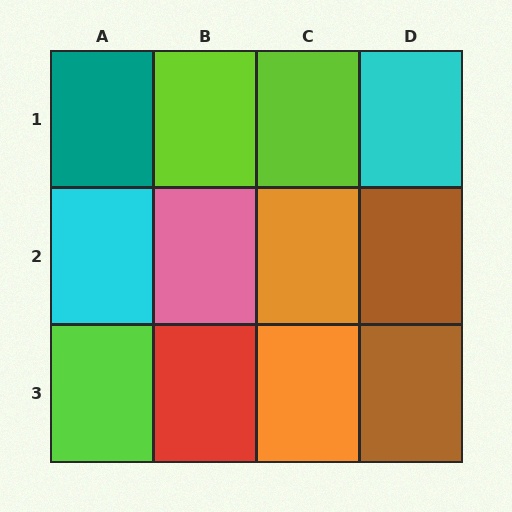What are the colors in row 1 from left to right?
Teal, lime, lime, cyan.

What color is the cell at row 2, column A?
Cyan.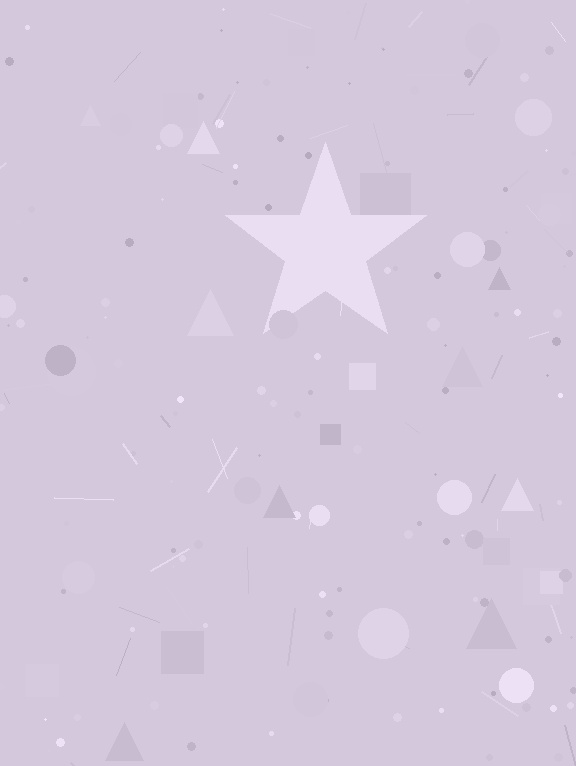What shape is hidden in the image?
A star is hidden in the image.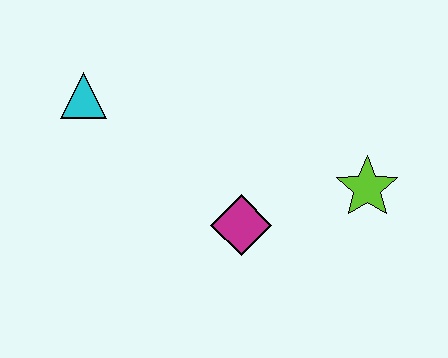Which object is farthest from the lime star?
The cyan triangle is farthest from the lime star.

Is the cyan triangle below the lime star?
No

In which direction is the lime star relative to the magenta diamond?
The lime star is to the right of the magenta diamond.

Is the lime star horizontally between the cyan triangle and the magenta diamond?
No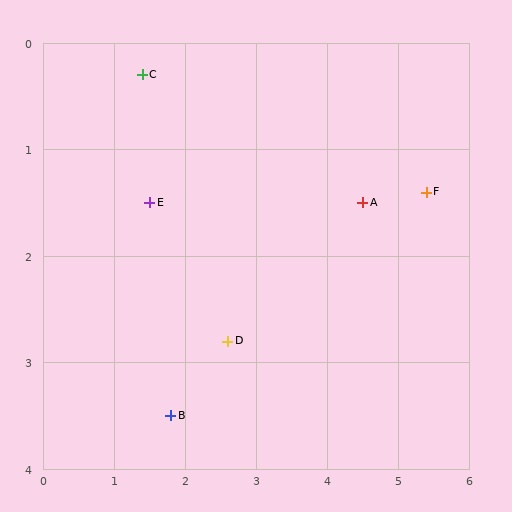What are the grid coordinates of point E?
Point E is at approximately (1.5, 1.5).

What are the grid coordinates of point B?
Point B is at approximately (1.8, 3.5).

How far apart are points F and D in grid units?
Points F and D are about 3.1 grid units apart.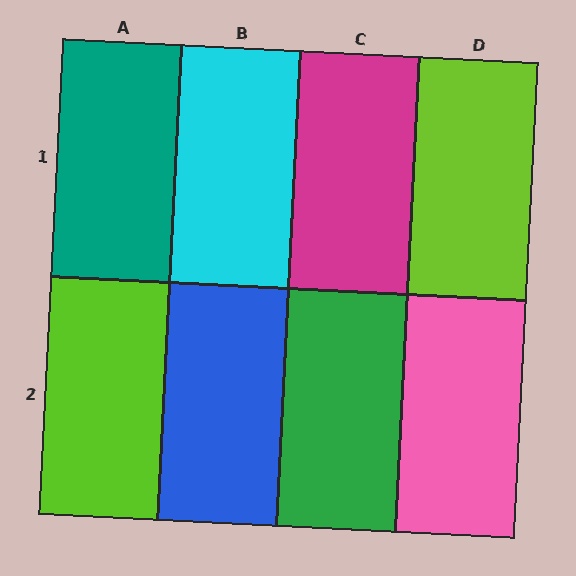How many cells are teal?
1 cell is teal.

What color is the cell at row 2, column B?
Blue.